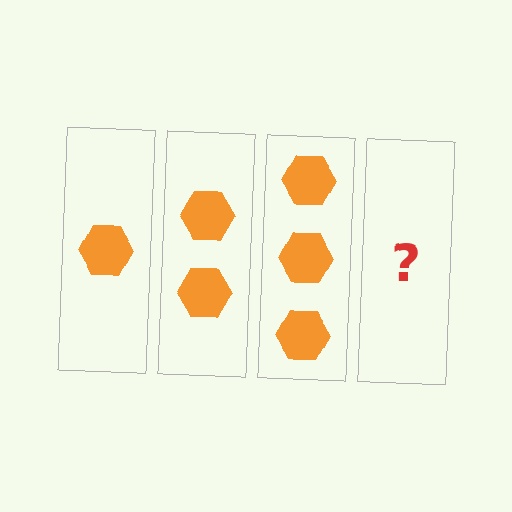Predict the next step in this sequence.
The next step is 4 hexagons.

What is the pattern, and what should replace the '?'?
The pattern is that each step adds one more hexagon. The '?' should be 4 hexagons.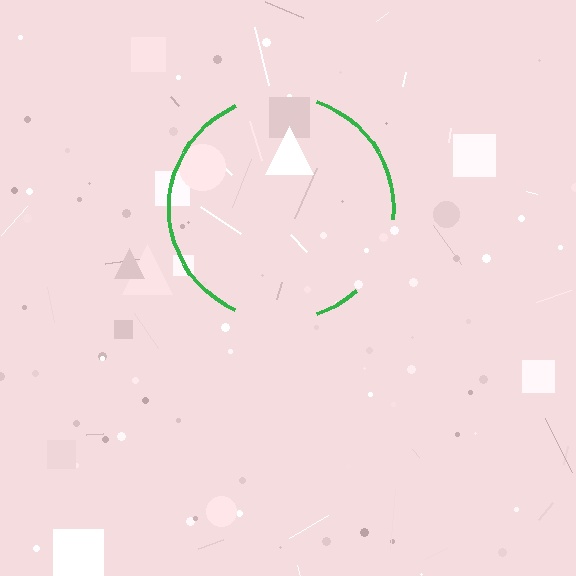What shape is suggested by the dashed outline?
The dashed outline suggests a circle.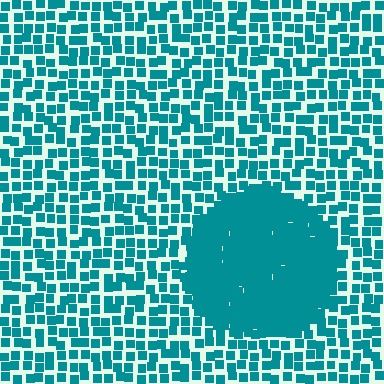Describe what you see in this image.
The image contains small teal elements arranged at two different densities. A circle-shaped region is visible where the elements are more densely packed than the surrounding area.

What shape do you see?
I see a circle.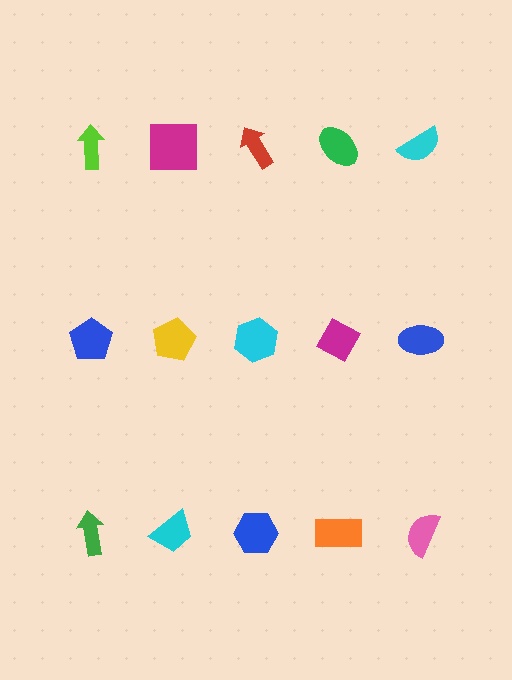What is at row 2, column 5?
A blue ellipse.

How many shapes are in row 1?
5 shapes.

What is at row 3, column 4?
An orange rectangle.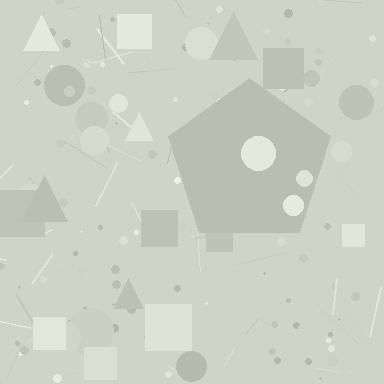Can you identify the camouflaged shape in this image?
The camouflaged shape is a pentagon.